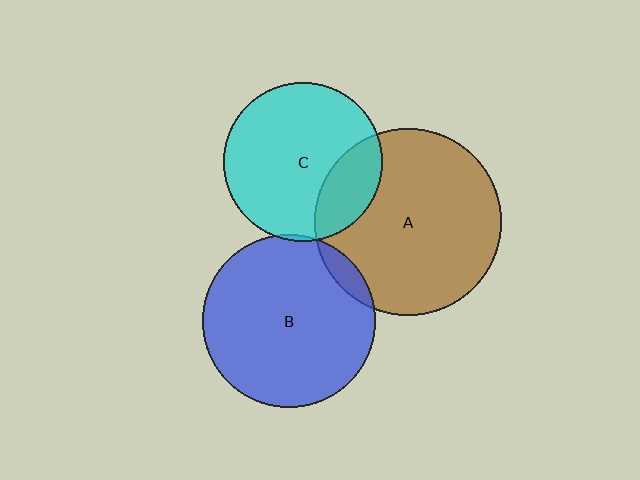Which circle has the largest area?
Circle A (brown).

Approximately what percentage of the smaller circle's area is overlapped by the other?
Approximately 5%.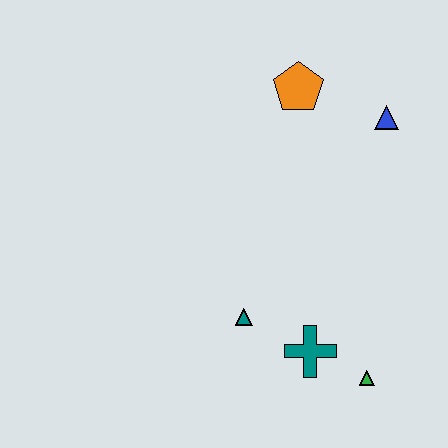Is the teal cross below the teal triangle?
Yes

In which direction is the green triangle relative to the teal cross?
The green triangle is to the right of the teal cross.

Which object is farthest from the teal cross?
The orange pentagon is farthest from the teal cross.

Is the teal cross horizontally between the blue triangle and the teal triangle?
Yes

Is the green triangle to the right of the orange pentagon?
Yes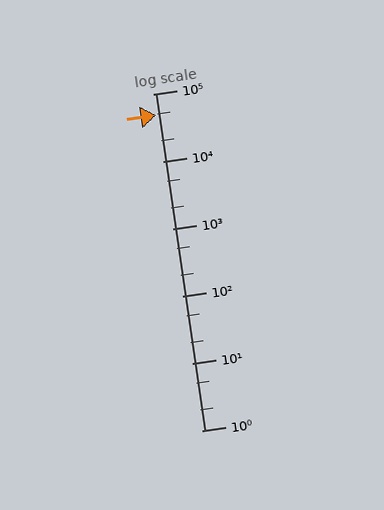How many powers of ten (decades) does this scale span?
The scale spans 5 decades, from 1 to 100000.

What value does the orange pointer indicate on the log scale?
The pointer indicates approximately 48000.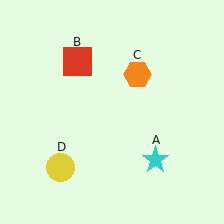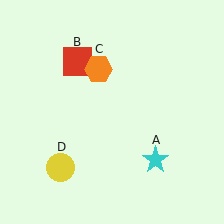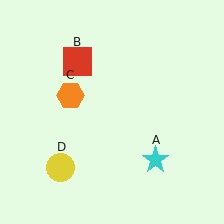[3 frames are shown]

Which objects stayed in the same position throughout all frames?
Cyan star (object A) and red square (object B) and yellow circle (object D) remained stationary.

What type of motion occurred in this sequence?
The orange hexagon (object C) rotated counterclockwise around the center of the scene.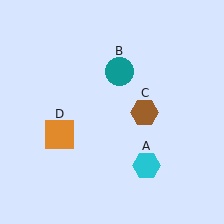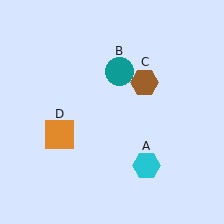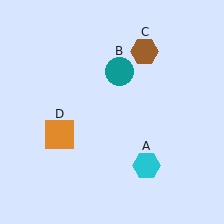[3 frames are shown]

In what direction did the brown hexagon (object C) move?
The brown hexagon (object C) moved up.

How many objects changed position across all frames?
1 object changed position: brown hexagon (object C).